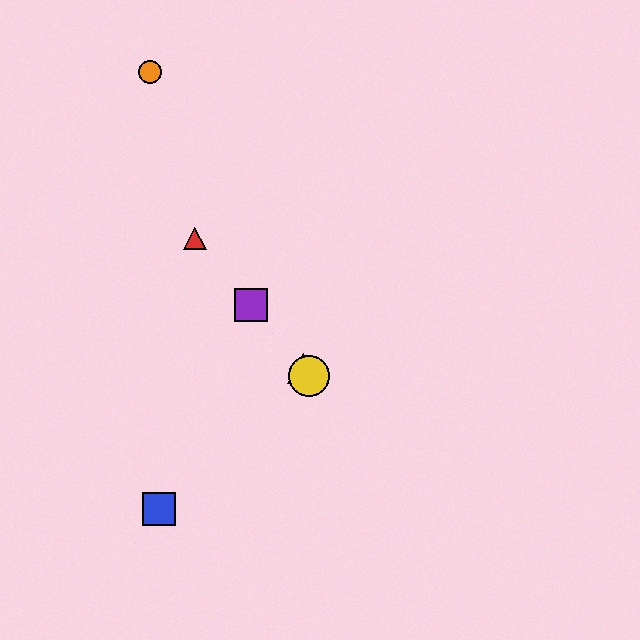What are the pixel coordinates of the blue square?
The blue square is at (159, 509).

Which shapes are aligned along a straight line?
The red triangle, the green triangle, the yellow circle, the purple square are aligned along a straight line.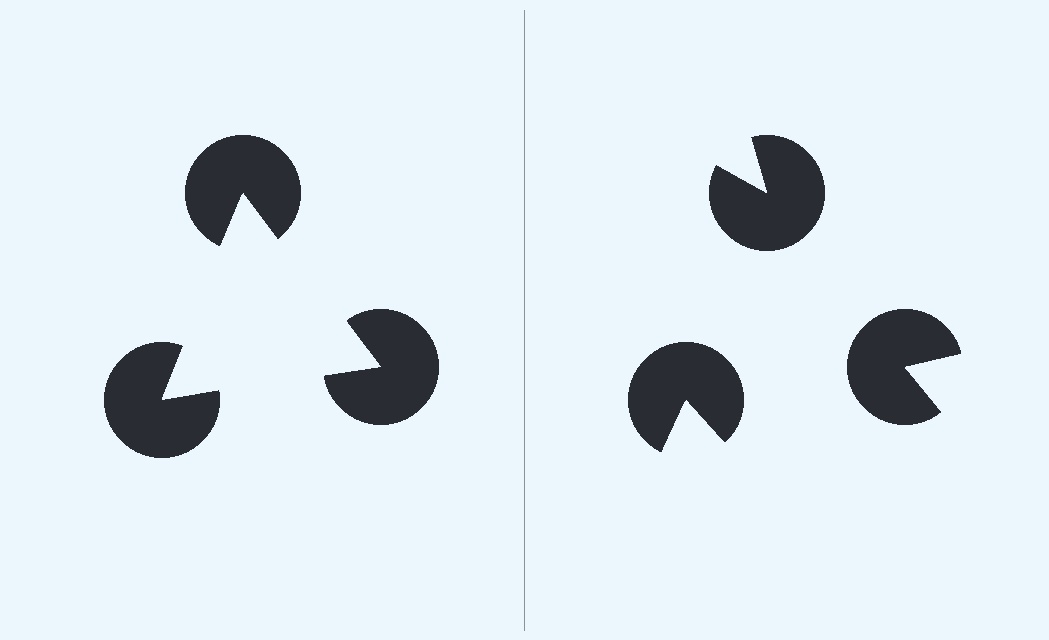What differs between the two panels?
The pac-man discs are positioned identically on both sides; only the wedge orientations differ. On the left they align to a triangle; on the right they are misaligned.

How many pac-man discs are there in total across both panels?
6 — 3 on each side.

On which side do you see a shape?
An illusory triangle appears on the left side. On the right side the wedge cuts are rotated, so no coherent shape forms.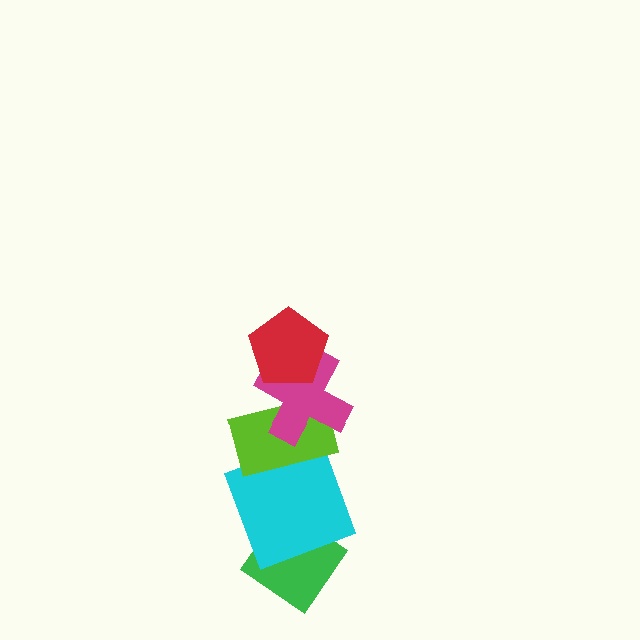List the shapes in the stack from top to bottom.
From top to bottom: the red pentagon, the magenta cross, the lime rectangle, the cyan square, the green diamond.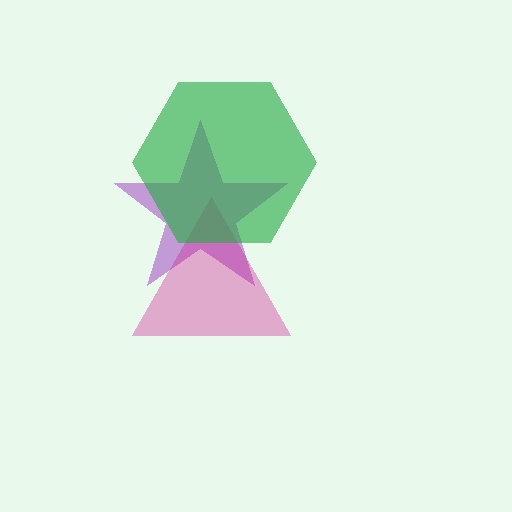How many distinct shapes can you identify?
There are 3 distinct shapes: a purple star, a magenta triangle, a green hexagon.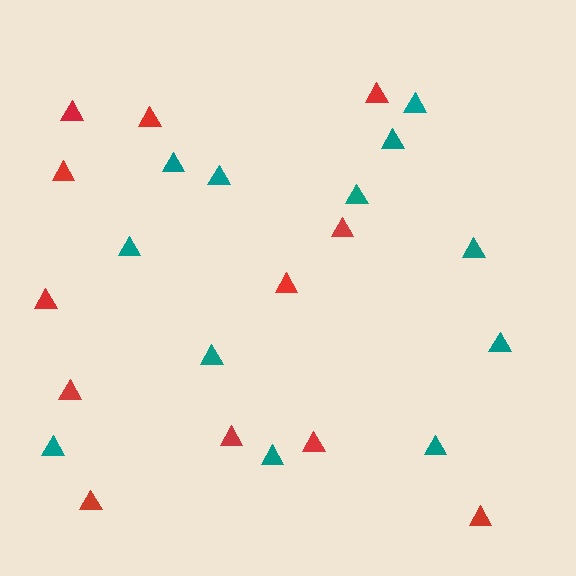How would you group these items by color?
There are 2 groups: one group of teal triangles (12) and one group of red triangles (12).